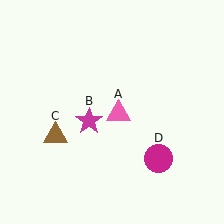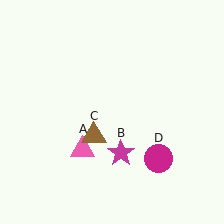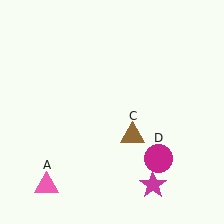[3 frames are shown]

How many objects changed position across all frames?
3 objects changed position: pink triangle (object A), magenta star (object B), brown triangle (object C).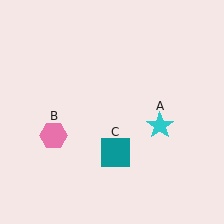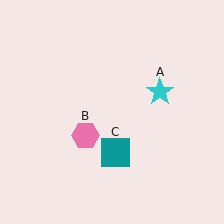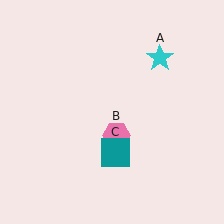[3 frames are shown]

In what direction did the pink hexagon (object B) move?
The pink hexagon (object B) moved right.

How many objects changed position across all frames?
2 objects changed position: cyan star (object A), pink hexagon (object B).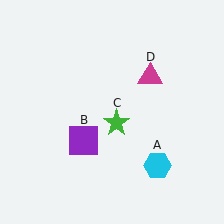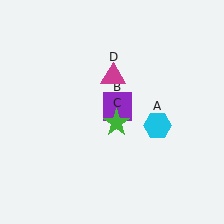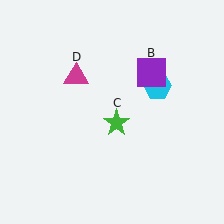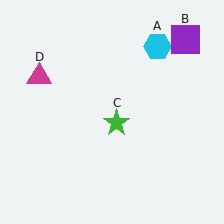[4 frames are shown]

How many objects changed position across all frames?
3 objects changed position: cyan hexagon (object A), purple square (object B), magenta triangle (object D).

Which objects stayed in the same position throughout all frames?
Green star (object C) remained stationary.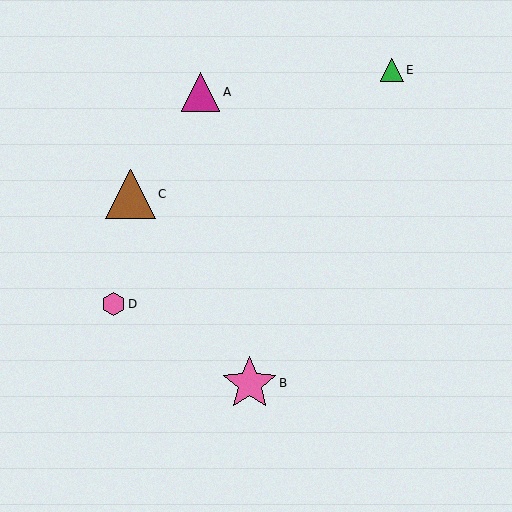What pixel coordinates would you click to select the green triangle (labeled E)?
Click at (392, 70) to select the green triangle E.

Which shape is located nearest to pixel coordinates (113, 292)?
The pink hexagon (labeled D) at (113, 304) is nearest to that location.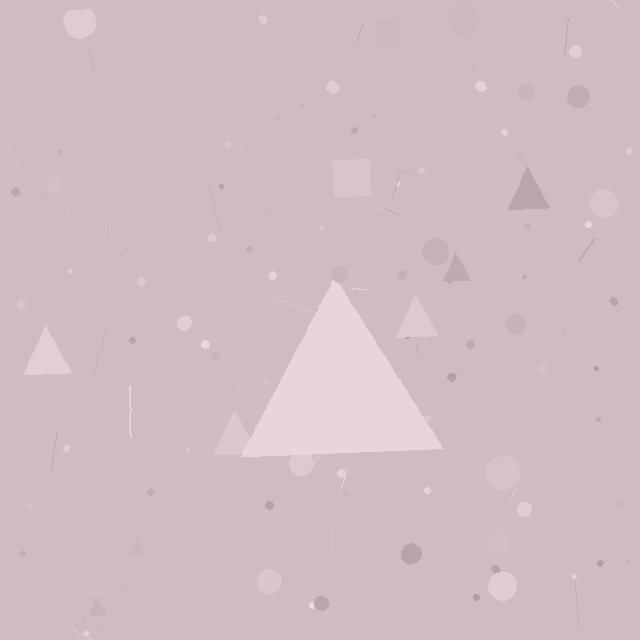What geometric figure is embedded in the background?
A triangle is embedded in the background.